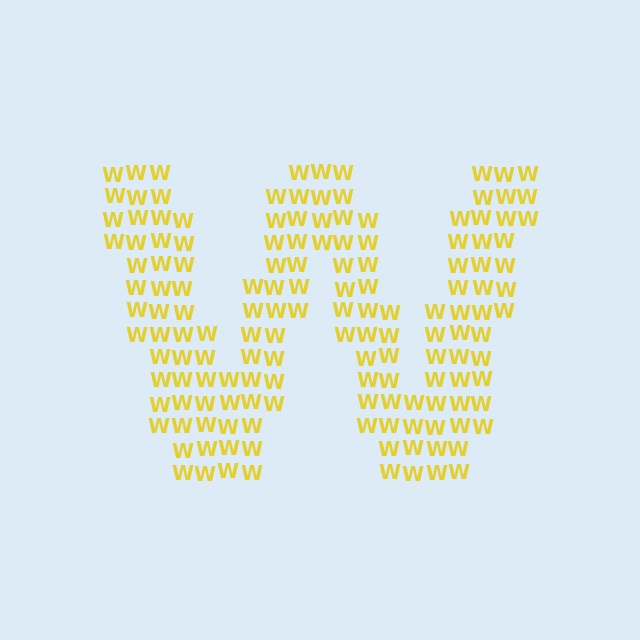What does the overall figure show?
The overall figure shows the letter W.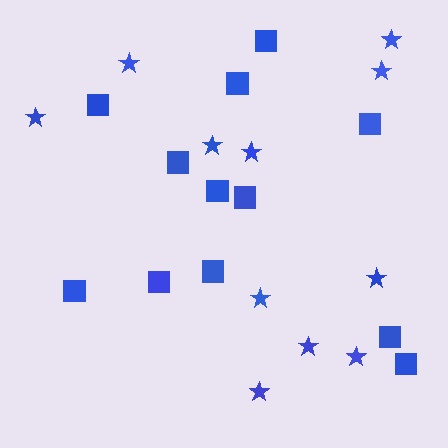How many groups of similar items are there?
There are 2 groups: one group of squares (12) and one group of stars (11).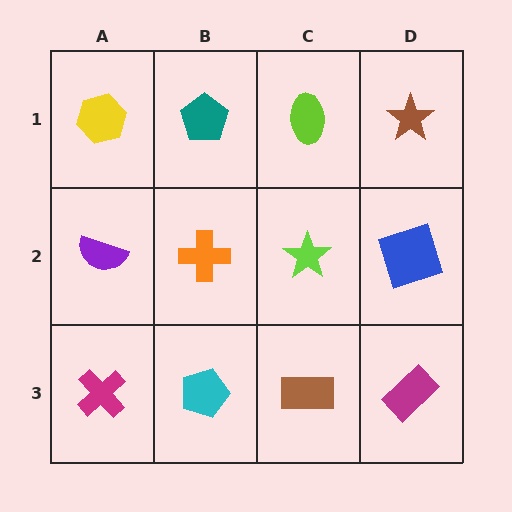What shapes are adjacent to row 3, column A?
A purple semicircle (row 2, column A), a cyan pentagon (row 3, column B).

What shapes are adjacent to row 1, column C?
A lime star (row 2, column C), a teal pentagon (row 1, column B), a brown star (row 1, column D).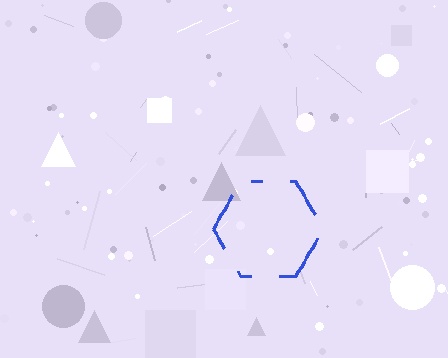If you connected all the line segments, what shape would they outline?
They would outline a hexagon.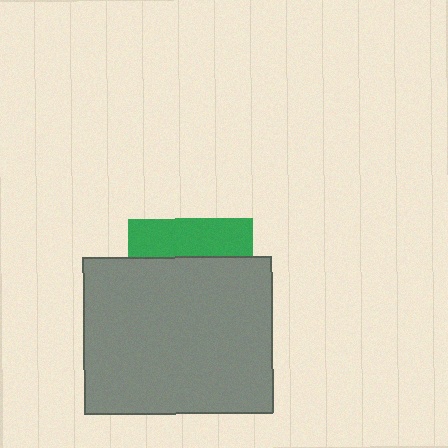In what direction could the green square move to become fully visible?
The green square could move up. That would shift it out from behind the gray rectangle entirely.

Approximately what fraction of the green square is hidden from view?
Roughly 69% of the green square is hidden behind the gray rectangle.